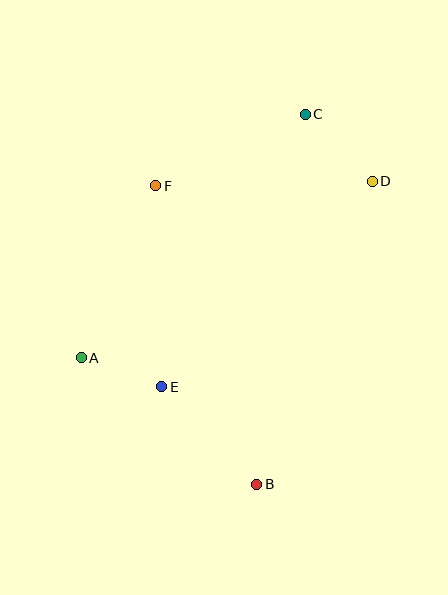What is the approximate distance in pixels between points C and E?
The distance between C and E is approximately 308 pixels.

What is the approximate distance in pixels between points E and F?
The distance between E and F is approximately 201 pixels.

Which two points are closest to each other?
Points A and E are closest to each other.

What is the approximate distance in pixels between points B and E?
The distance between B and E is approximately 136 pixels.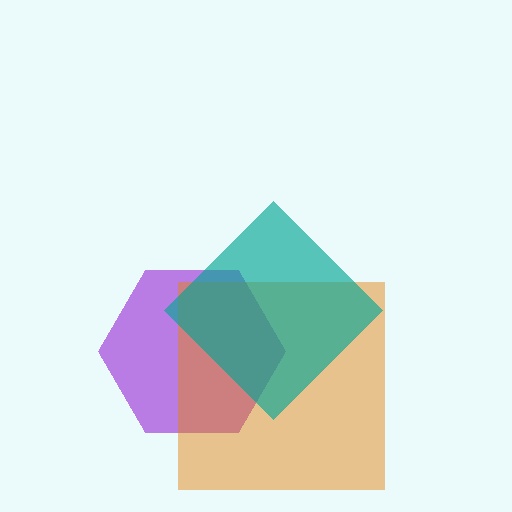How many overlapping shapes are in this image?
There are 3 overlapping shapes in the image.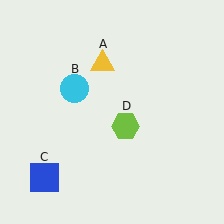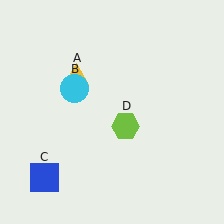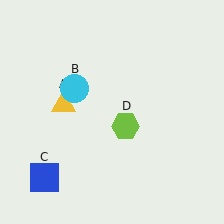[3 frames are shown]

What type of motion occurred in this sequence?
The yellow triangle (object A) rotated counterclockwise around the center of the scene.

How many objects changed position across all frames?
1 object changed position: yellow triangle (object A).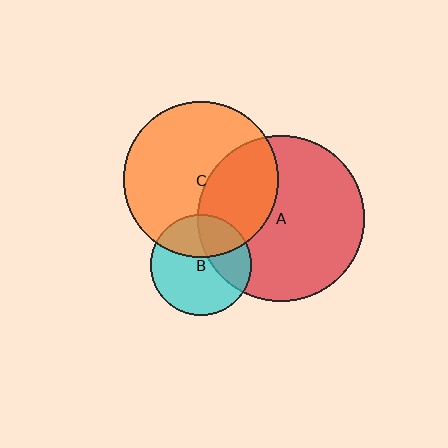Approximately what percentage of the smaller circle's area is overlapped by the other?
Approximately 35%.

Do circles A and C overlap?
Yes.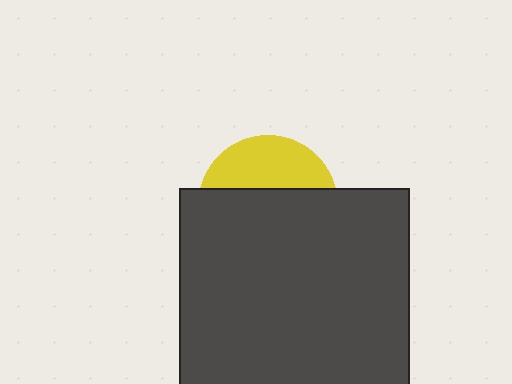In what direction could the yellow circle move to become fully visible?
The yellow circle could move up. That would shift it out from behind the dark gray rectangle entirely.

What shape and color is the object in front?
The object in front is a dark gray rectangle.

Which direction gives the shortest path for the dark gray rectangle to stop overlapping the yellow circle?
Moving down gives the shortest separation.